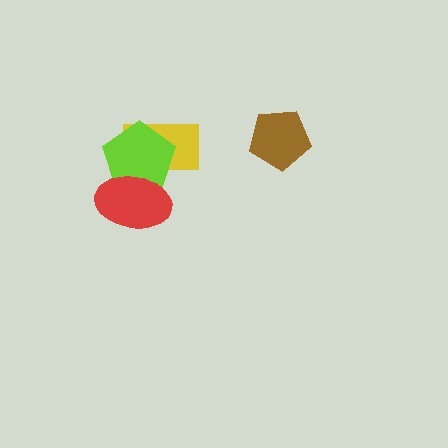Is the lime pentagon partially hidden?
Yes, it is partially covered by another shape.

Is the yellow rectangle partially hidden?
Yes, it is partially covered by another shape.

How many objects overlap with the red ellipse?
2 objects overlap with the red ellipse.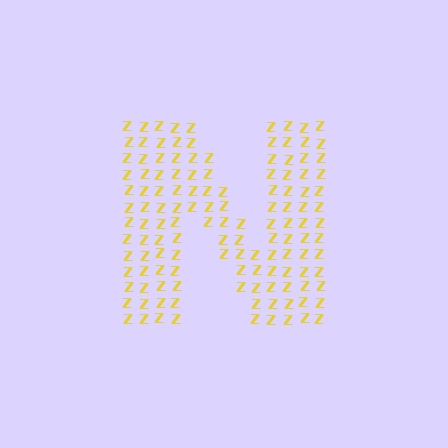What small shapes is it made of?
It is made of small letter Z's.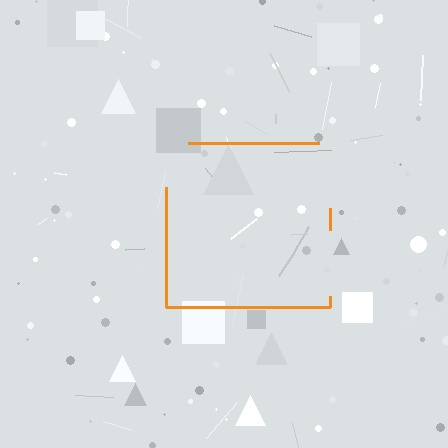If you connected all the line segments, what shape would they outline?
They would outline a square.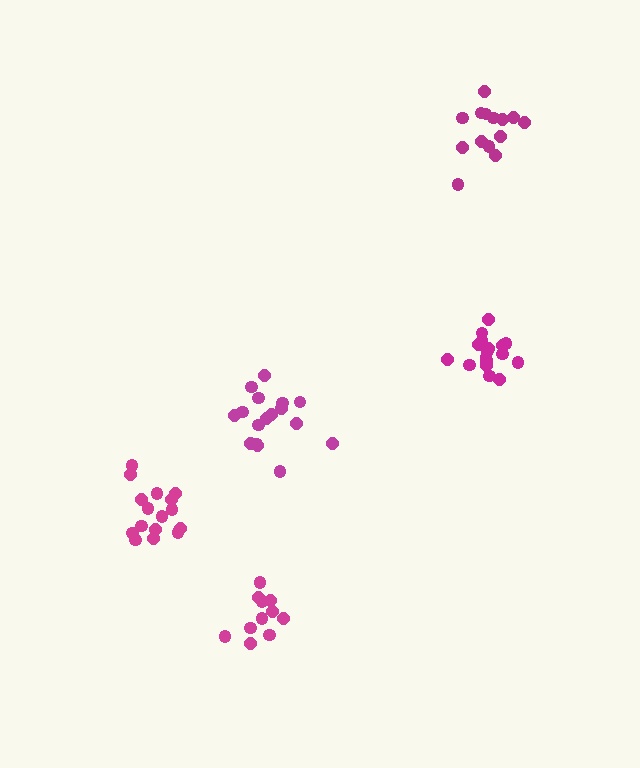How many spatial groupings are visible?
There are 5 spatial groupings.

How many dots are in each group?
Group 1: 14 dots, Group 2: 17 dots, Group 3: 16 dots, Group 4: 17 dots, Group 5: 11 dots (75 total).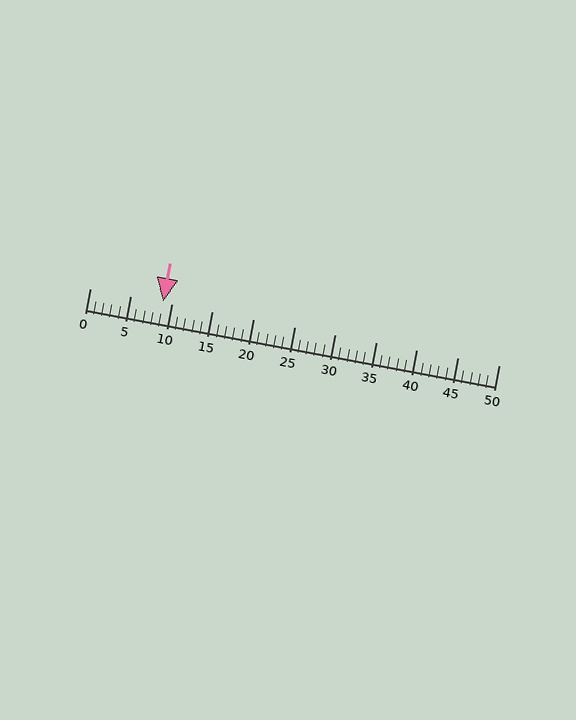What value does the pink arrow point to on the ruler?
The pink arrow points to approximately 9.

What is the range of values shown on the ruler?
The ruler shows values from 0 to 50.